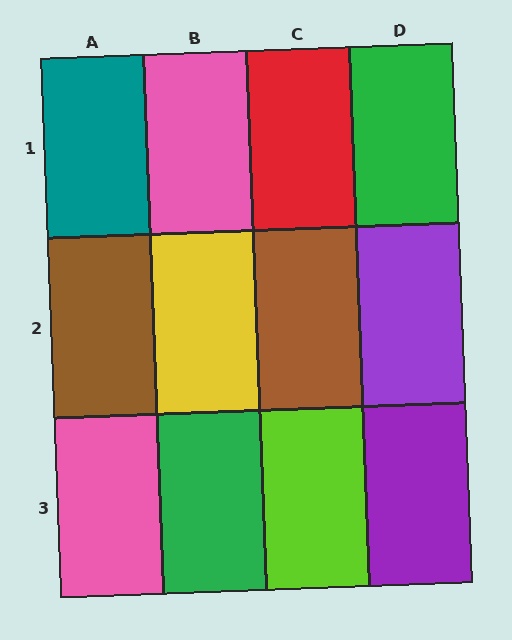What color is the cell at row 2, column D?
Purple.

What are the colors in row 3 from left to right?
Pink, green, lime, purple.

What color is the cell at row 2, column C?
Brown.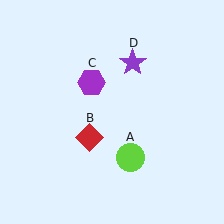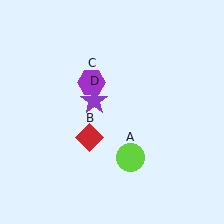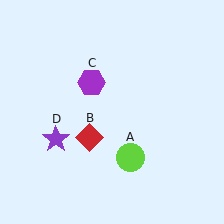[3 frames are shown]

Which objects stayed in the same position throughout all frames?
Lime circle (object A) and red diamond (object B) and purple hexagon (object C) remained stationary.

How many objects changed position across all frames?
1 object changed position: purple star (object D).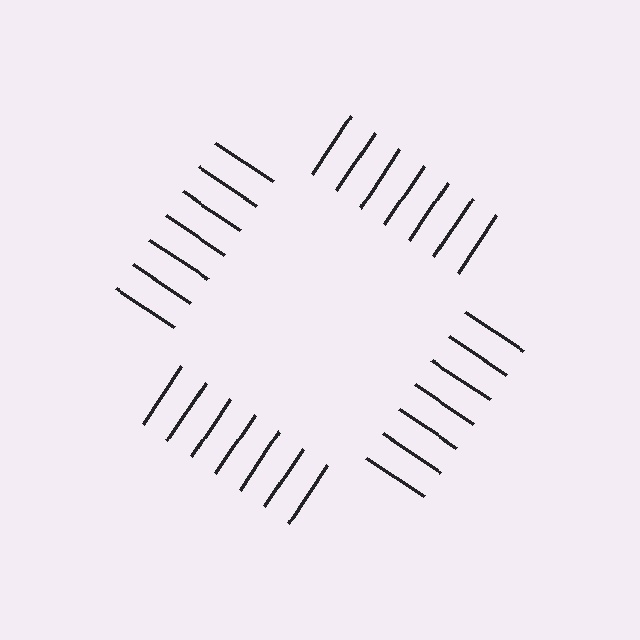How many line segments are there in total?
28 — 7 along each of the 4 edges.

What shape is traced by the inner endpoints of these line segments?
An illusory square — the line segments terminate on its edges but no continuous stroke is drawn.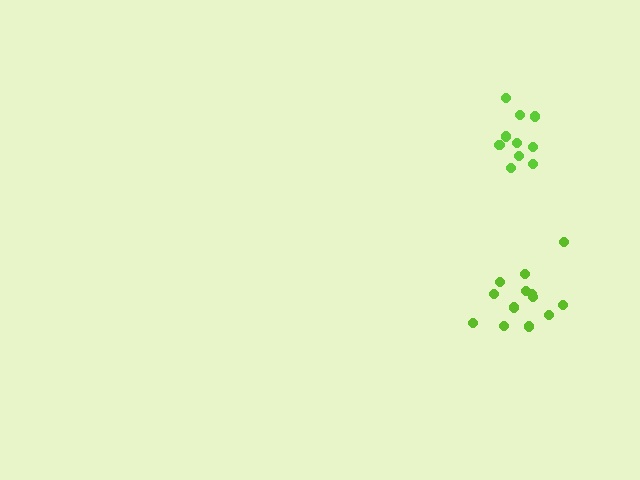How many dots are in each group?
Group 1: 13 dots, Group 2: 10 dots (23 total).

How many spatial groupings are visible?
There are 2 spatial groupings.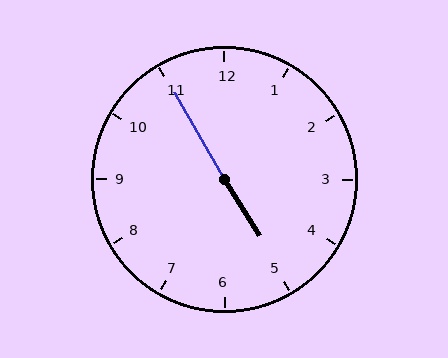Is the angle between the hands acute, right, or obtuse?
It is obtuse.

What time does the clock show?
4:55.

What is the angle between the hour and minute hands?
Approximately 178 degrees.